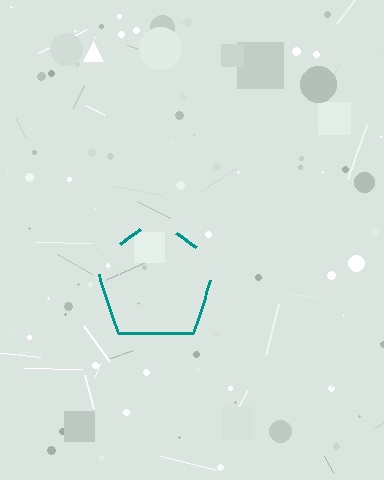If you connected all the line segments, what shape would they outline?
They would outline a pentagon.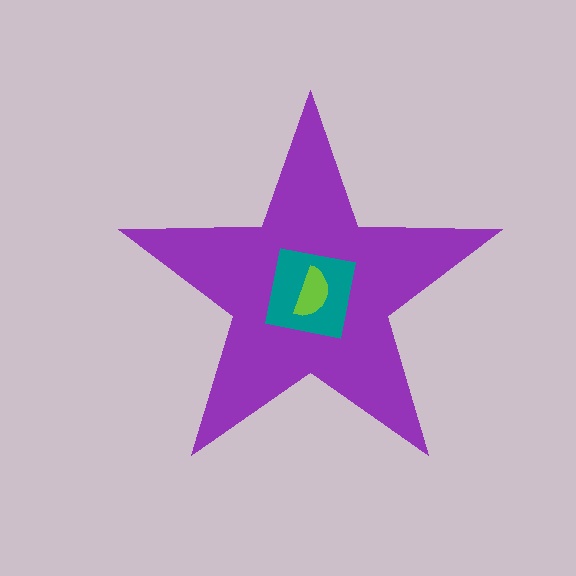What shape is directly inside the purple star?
The teal square.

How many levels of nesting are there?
3.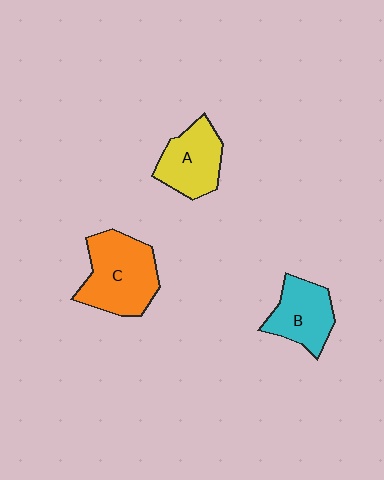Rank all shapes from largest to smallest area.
From largest to smallest: C (orange), A (yellow), B (cyan).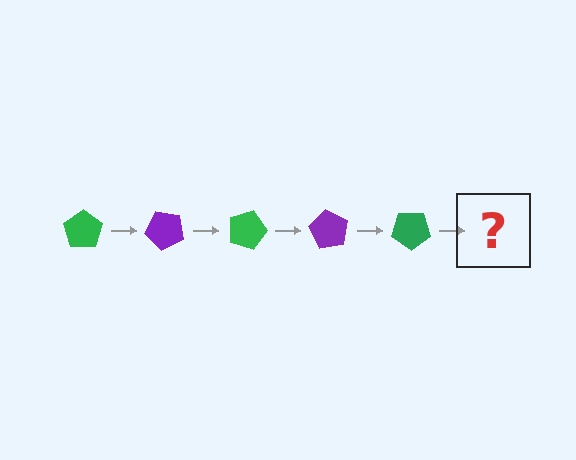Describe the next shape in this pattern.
It should be a purple pentagon, rotated 225 degrees from the start.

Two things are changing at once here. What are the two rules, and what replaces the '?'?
The two rules are that it rotates 45 degrees each step and the color cycles through green and purple. The '?' should be a purple pentagon, rotated 225 degrees from the start.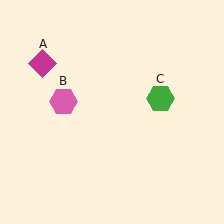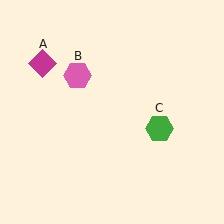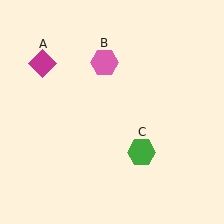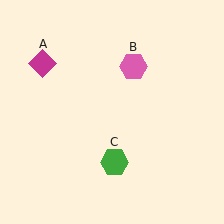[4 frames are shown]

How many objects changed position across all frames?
2 objects changed position: pink hexagon (object B), green hexagon (object C).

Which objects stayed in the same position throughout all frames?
Magenta diamond (object A) remained stationary.